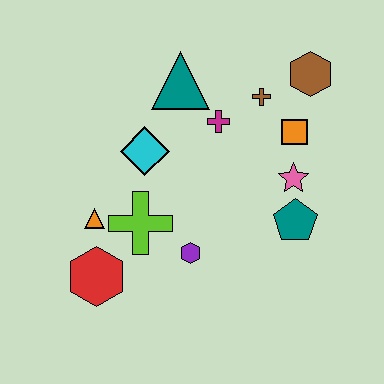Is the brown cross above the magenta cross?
Yes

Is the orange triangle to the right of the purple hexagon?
No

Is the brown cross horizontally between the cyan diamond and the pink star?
Yes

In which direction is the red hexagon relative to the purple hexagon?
The red hexagon is to the left of the purple hexagon.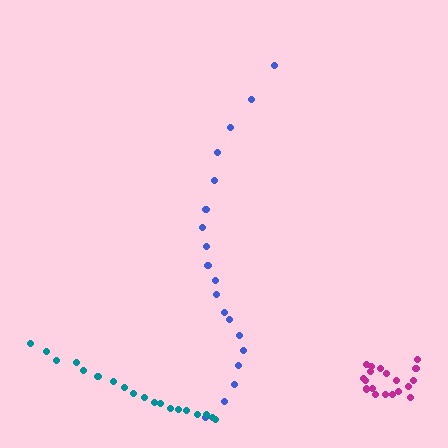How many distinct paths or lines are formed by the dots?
There are 3 distinct paths.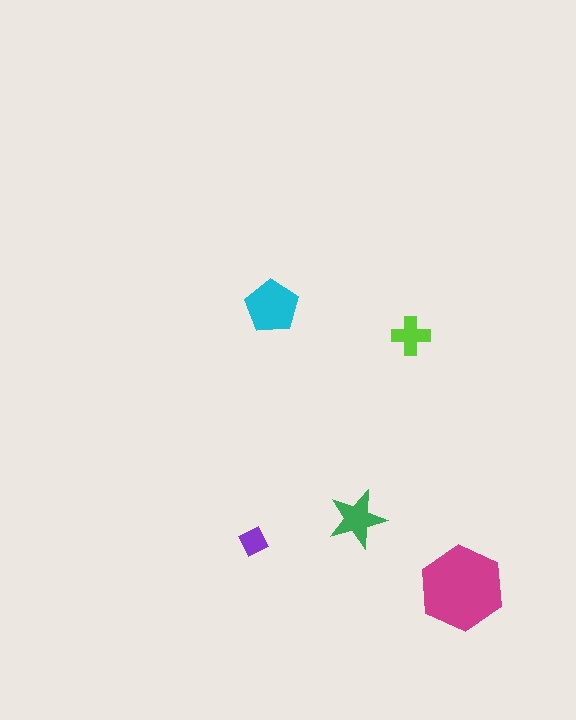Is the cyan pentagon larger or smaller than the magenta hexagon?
Smaller.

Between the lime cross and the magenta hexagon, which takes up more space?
The magenta hexagon.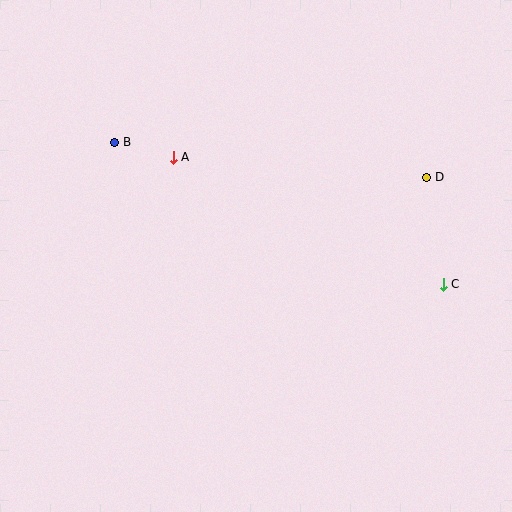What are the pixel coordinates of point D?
Point D is at (427, 177).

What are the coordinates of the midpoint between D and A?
The midpoint between D and A is at (300, 167).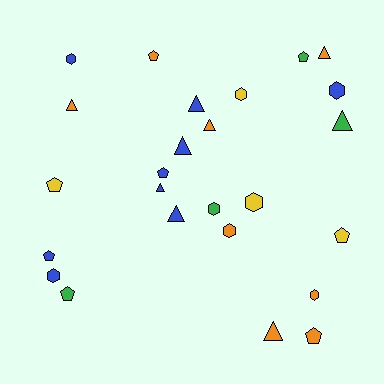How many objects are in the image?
There are 25 objects.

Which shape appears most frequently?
Triangle, with 9 objects.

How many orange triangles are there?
There are 4 orange triangles.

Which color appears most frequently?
Blue, with 9 objects.